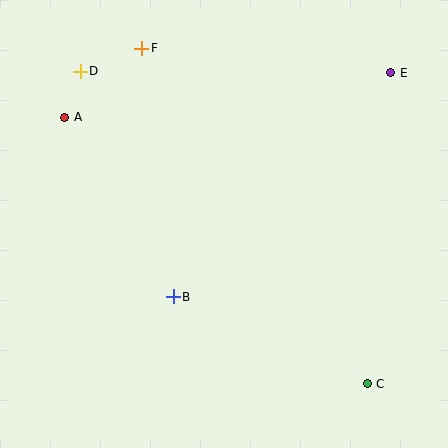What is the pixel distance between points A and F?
The distance between A and F is 103 pixels.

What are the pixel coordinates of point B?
Point B is at (173, 297).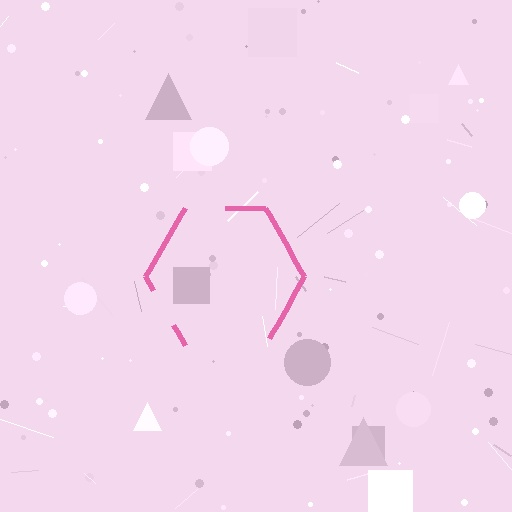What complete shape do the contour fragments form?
The contour fragments form a hexagon.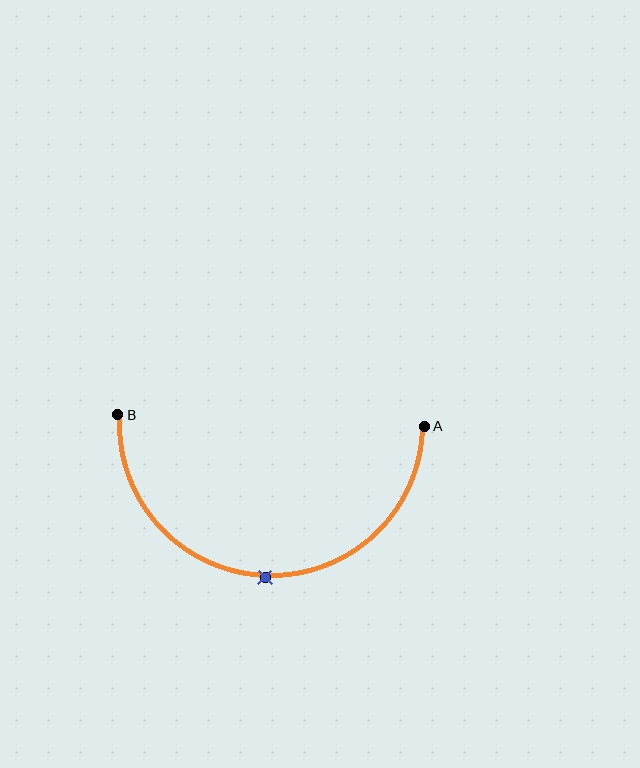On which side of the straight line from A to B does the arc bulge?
The arc bulges below the straight line connecting A and B.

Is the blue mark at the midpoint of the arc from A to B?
Yes. The blue mark lies on the arc at equal arc-length from both A and B — it is the arc midpoint.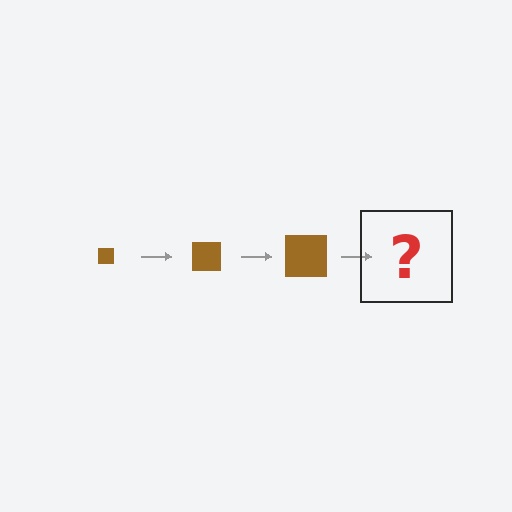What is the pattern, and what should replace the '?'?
The pattern is that the square gets progressively larger each step. The '?' should be a brown square, larger than the previous one.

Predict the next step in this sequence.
The next step is a brown square, larger than the previous one.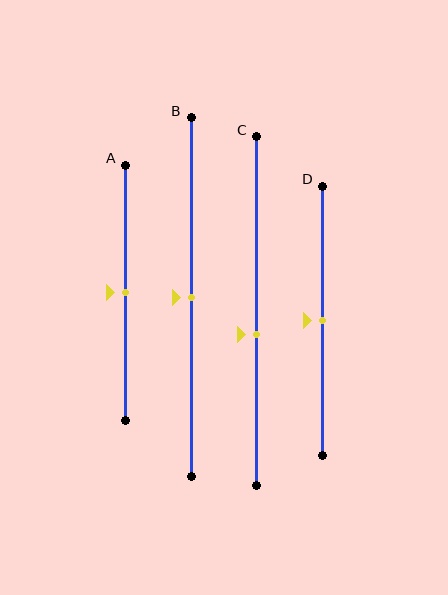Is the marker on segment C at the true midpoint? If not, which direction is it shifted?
No, the marker on segment C is shifted downward by about 7% of the segment length.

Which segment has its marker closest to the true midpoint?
Segment A has its marker closest to the true midpoint.